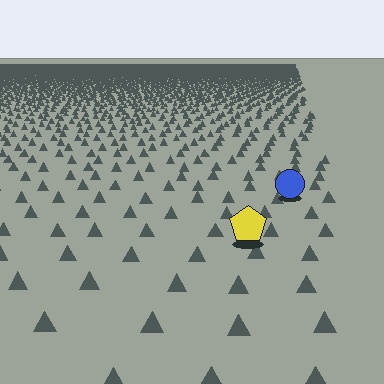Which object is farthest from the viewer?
The blue circle is farthest from the viewer. It appears smaller and the ground texture around it is denser.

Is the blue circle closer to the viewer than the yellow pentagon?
No. The yellow pentagon is closer — you can tell from the texture gradient: the ground texture is coarser near it.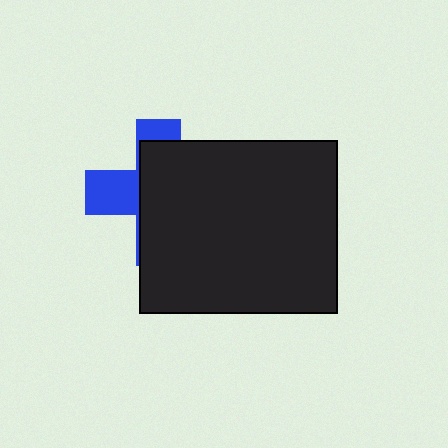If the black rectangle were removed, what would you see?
You would see the complete blue cross.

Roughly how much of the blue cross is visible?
A small part of it is visible (roughly 33%).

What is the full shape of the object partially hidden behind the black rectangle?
The partially hidden object is a blue cross.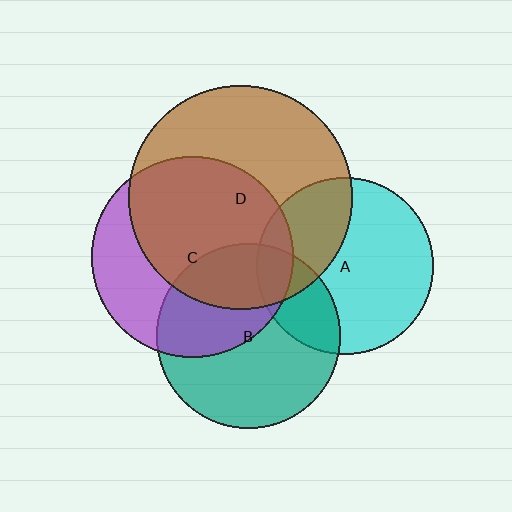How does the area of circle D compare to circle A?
Approximately 1.6 times.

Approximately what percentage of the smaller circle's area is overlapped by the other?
Approximately 25%.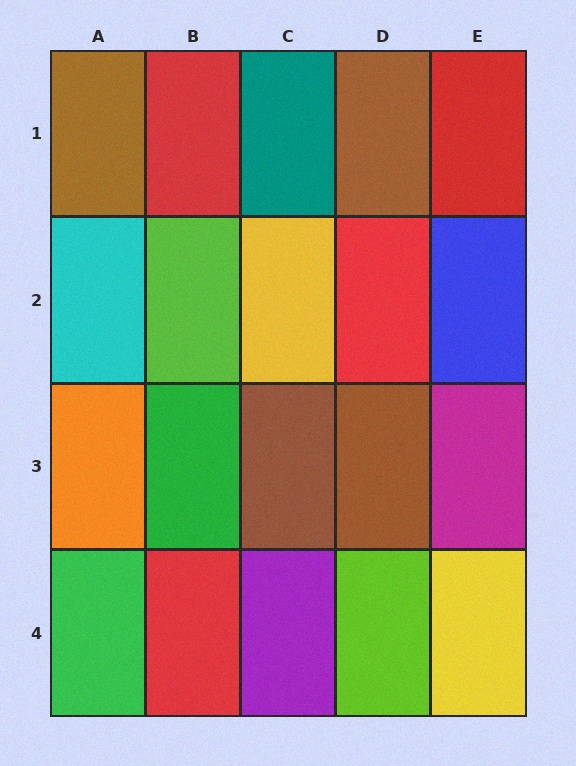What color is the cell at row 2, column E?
Blue.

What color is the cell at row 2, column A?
Cyan.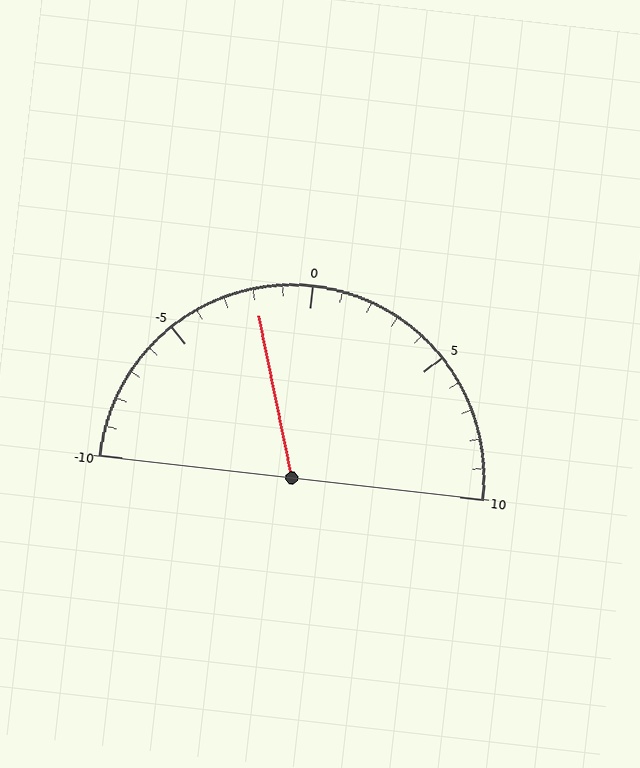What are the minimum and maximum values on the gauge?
The gauge ranges from -10 to 10.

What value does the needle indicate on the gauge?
The needle indicates approximately -2.